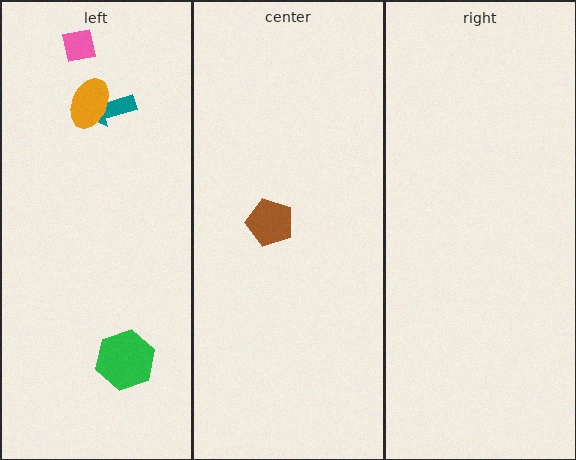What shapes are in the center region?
The brown pentagon.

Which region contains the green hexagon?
The left region.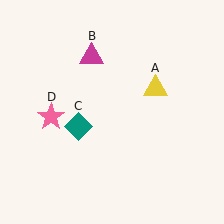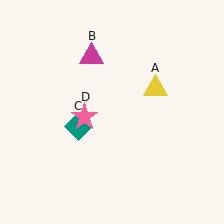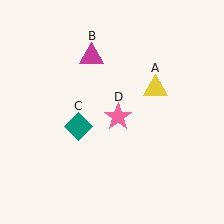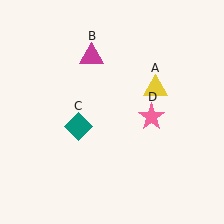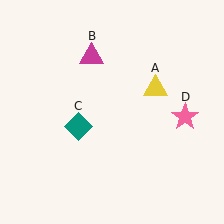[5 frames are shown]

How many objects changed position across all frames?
1 object changed position: pink star (object D).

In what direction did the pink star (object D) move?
The pink star (object D) moved right.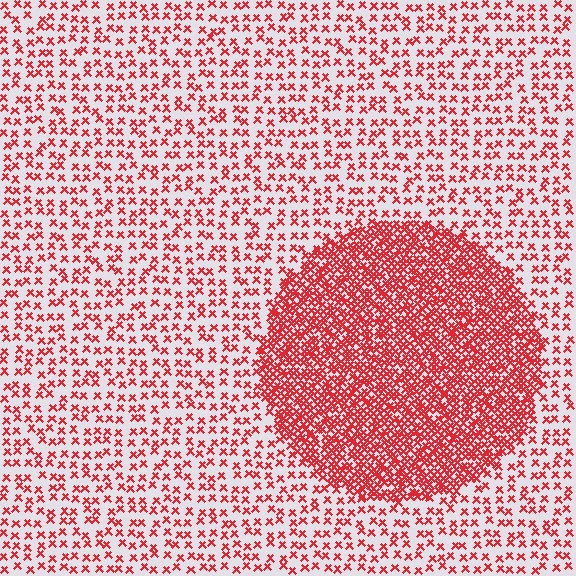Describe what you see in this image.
The image contains small red elements arranged at two different densities. A circle-shaped region is visible where the elements are more densely packed than the surrounding area.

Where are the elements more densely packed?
The elements are more densely packed inside the circle boundary.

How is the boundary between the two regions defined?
The boundary is defined by a change in element density (approximately 2.9x ratio). All elements are the same color, size, and shape.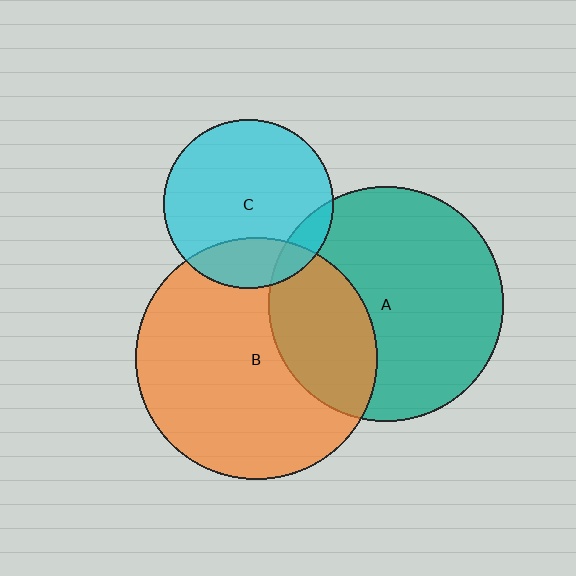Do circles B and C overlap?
Yes.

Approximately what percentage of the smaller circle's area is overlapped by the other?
Approximately 20%.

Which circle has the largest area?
Circle B (orange).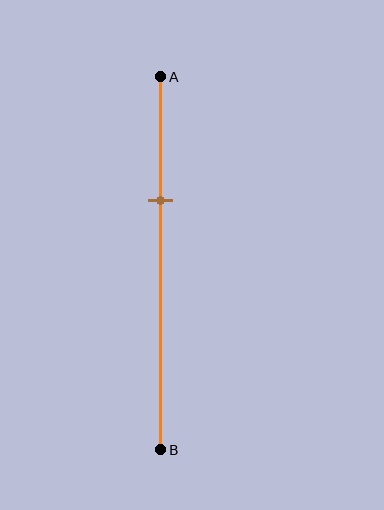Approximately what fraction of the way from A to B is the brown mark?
The brown mark is approximately 35% of the way from A to B.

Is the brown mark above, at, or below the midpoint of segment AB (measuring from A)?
The brown mark is above the midpoint of segment AB.